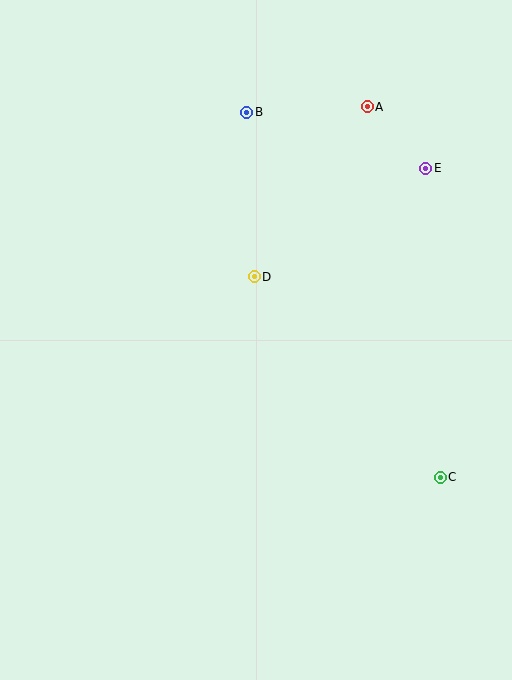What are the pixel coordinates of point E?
Point E is at (426, 168).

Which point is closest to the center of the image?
Point D at (254, 277) is closest to the center.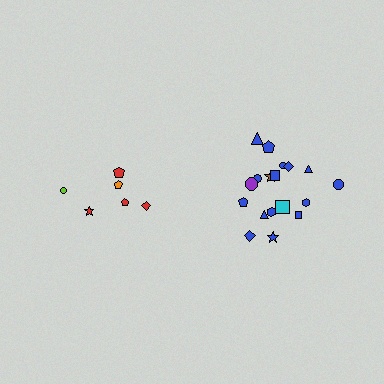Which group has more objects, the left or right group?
The right group.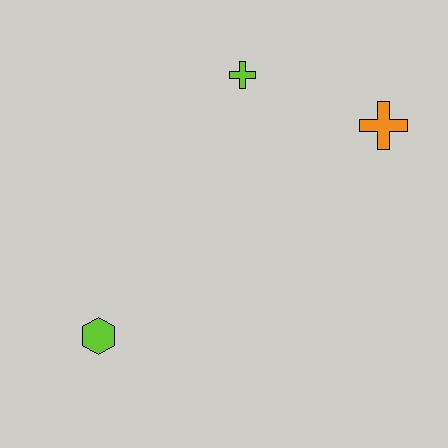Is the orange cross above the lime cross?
No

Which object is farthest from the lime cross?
The lime hexagon is farthest from the lime cross.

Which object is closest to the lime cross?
The orange cross is closest to the lime cross.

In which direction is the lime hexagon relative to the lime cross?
The lime hexagon is below the lime cross.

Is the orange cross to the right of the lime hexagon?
Yes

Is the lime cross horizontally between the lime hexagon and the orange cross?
Yes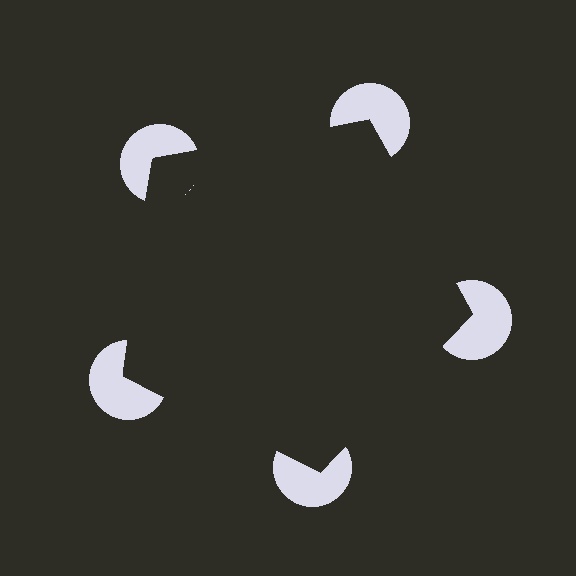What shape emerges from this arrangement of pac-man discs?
An illusory pentagon — its edges are inferred from the aligned wedge cuts in the pac-man discs, not physically drawn.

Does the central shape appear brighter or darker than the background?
It typically appears slightly darker than the background, even though no actual brightness change is drawn.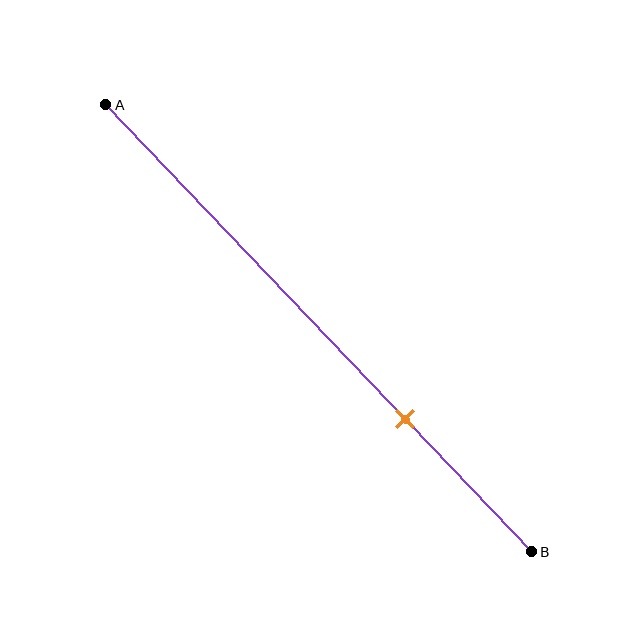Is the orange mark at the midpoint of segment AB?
No, the mark is at about 70% from A, not at the 50% midpoint.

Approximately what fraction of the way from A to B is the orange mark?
The orange mark is approximately 70% of the way from A to B.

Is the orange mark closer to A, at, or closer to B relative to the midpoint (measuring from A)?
The orange mark is closer to point B than the midpoint of segment AB.